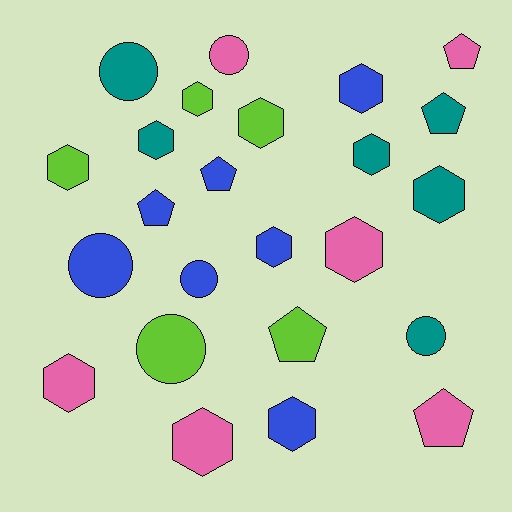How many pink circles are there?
There is 1 pink circle.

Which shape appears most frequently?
Hexagon, with 12 objects.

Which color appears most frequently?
Blue, with 7 objects.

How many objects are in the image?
There are 24 objects.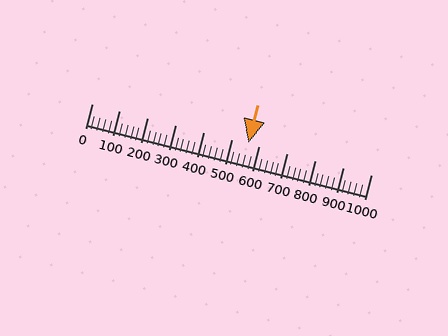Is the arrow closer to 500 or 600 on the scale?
The arrow is closer to 600.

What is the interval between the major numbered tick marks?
The major tick marks are spaced 100 units apart.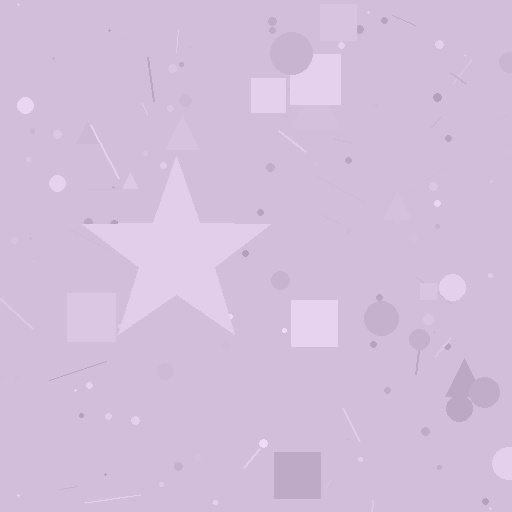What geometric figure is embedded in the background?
A star is embedded in the background.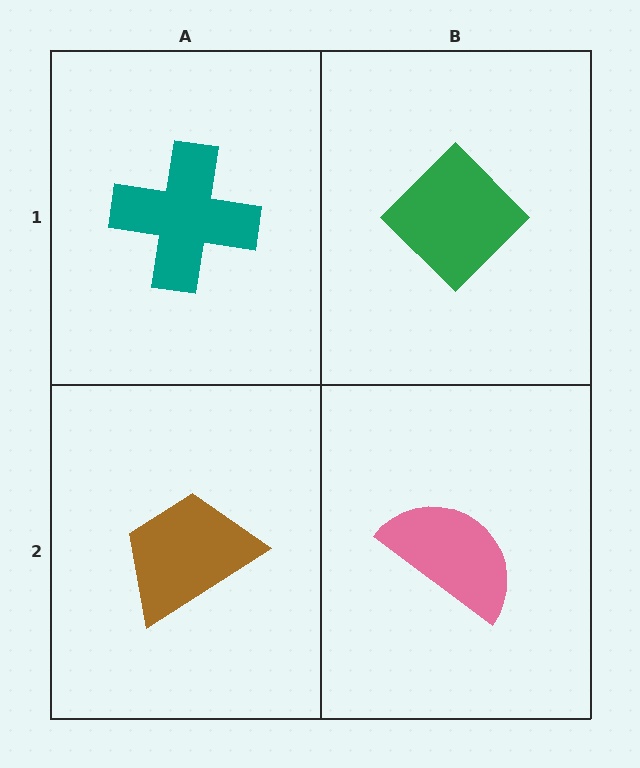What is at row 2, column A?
A brown trapezoid.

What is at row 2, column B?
A pink semicircle.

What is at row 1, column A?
A teal cross.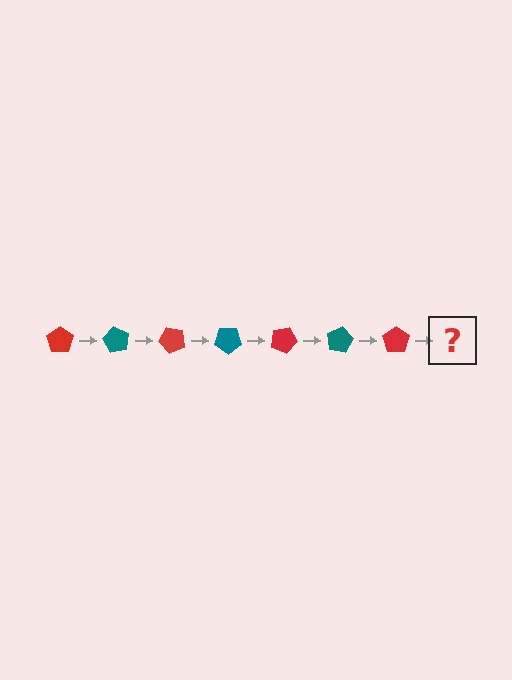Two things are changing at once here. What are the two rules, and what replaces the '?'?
The two rules are that it rotates 60 degrees each step and the color cycles through red and teal. The '?' should be a teal pentagon, rotated 420 degrees from the start.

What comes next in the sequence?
The next element should be a teal pentagon, rotated 420 degrees from the start.